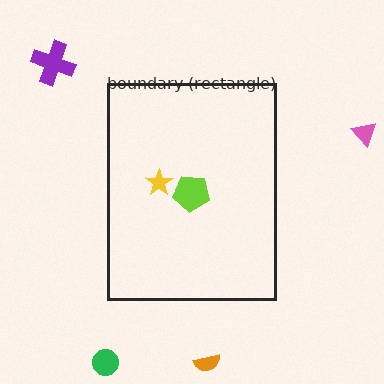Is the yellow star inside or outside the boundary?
Inside.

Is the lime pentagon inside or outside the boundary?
Inside.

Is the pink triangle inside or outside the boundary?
Outside.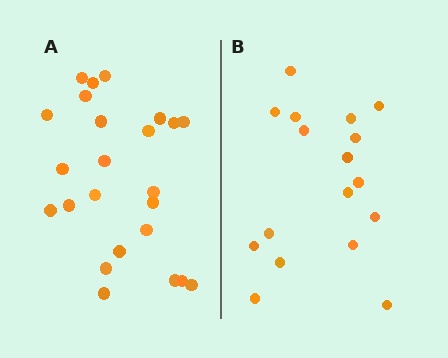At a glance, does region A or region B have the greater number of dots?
Region A (the left region) has more dots.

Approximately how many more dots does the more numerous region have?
Region A has roughly 8 or so more dots than region B.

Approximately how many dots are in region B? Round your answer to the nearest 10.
About 20 dots. (The exact count is 17, which rounds to 20.)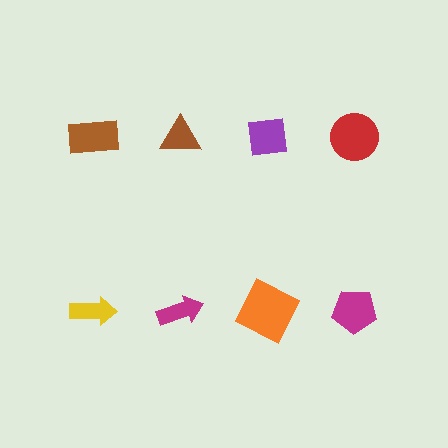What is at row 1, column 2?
A brown triangle.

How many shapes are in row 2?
4 shapes.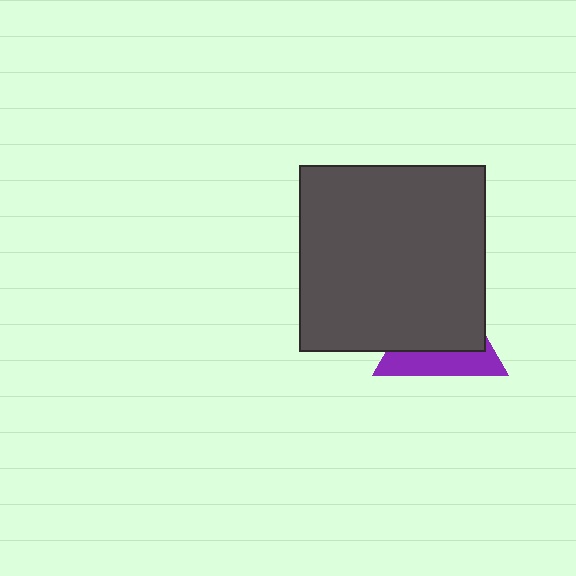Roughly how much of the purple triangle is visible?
A small part of it is visible (roughly 37%).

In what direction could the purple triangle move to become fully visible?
The purple triangle could move down. That would shift it out from behind the dark gray square entirely.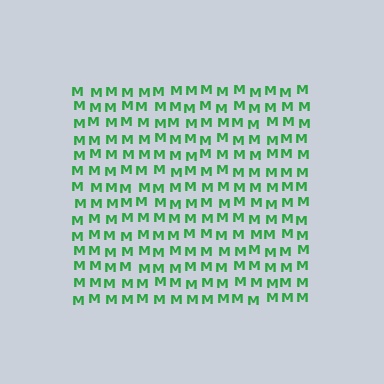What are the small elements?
The small elements are letter M's.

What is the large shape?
The large shape is a square.